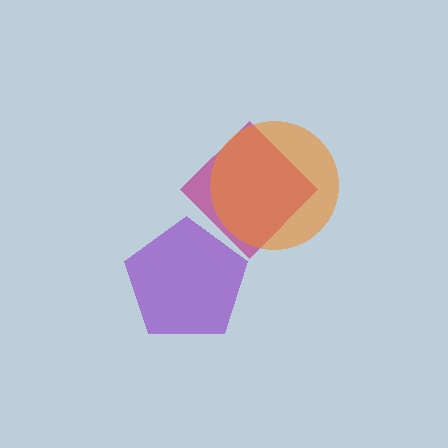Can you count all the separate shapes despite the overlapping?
Yes, there are 3 separate shapes.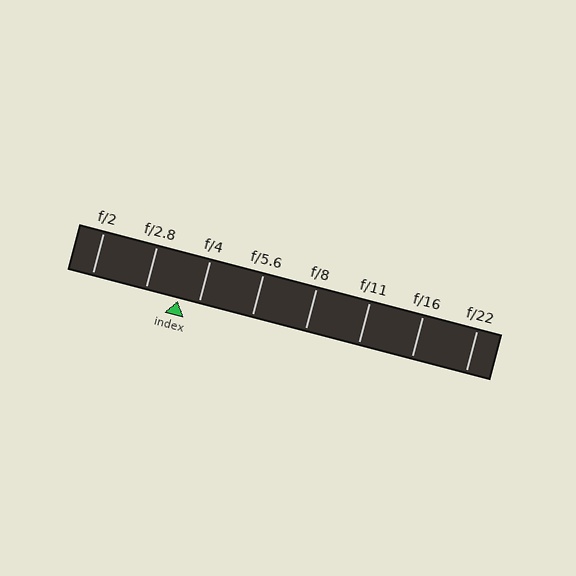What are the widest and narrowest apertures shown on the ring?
The widest aperture shown is f/2 and the narrowest is f/22.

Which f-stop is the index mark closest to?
The index mark is closest to f/4.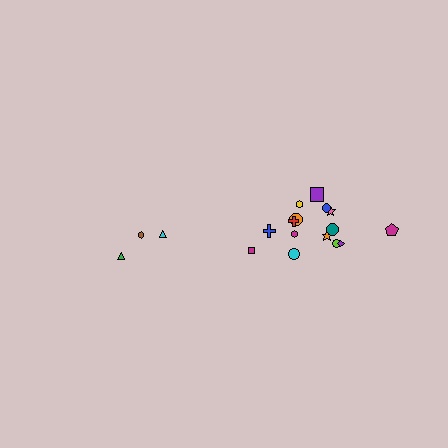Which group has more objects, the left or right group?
The right group.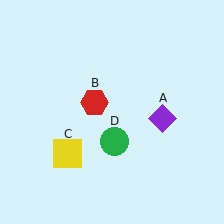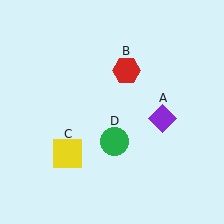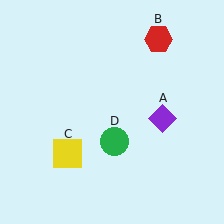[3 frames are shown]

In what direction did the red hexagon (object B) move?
The red hexagon (object B) moved up and to the right.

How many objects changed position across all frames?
1 object changed position: red hexagon (object B).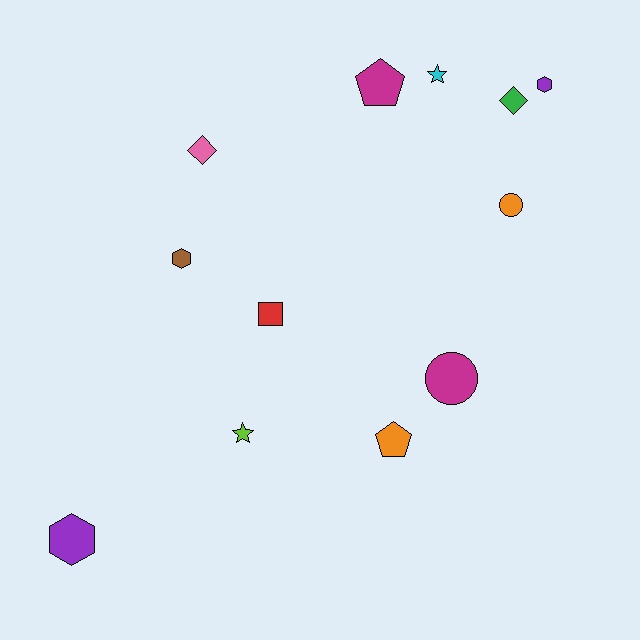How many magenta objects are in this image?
There are 2 magenta objects.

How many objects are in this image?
There are 12 objects.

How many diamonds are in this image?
There are 2 diamonds.